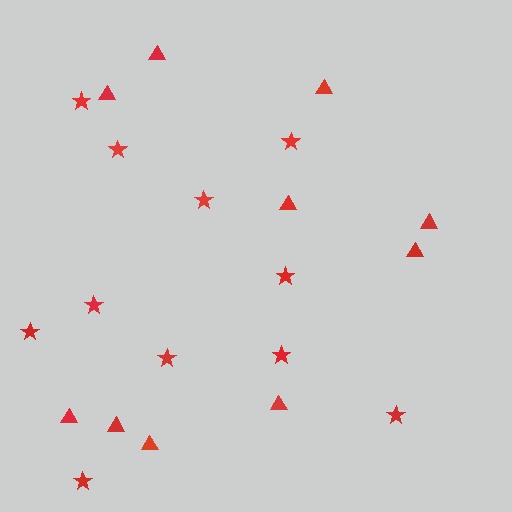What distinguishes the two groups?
There are 2 groups: one group of triangles (10) and one group of stars (11).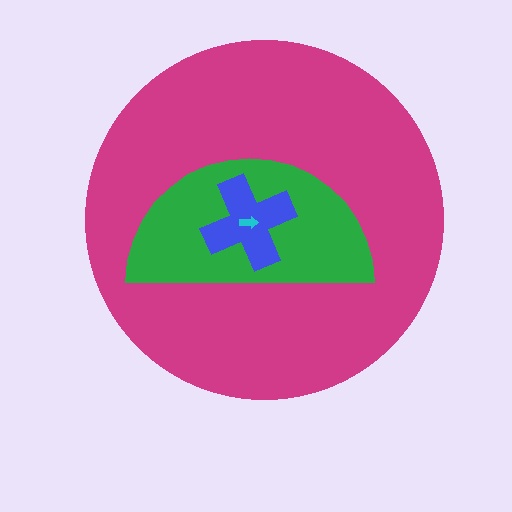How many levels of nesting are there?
4.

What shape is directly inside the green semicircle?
The blue cross.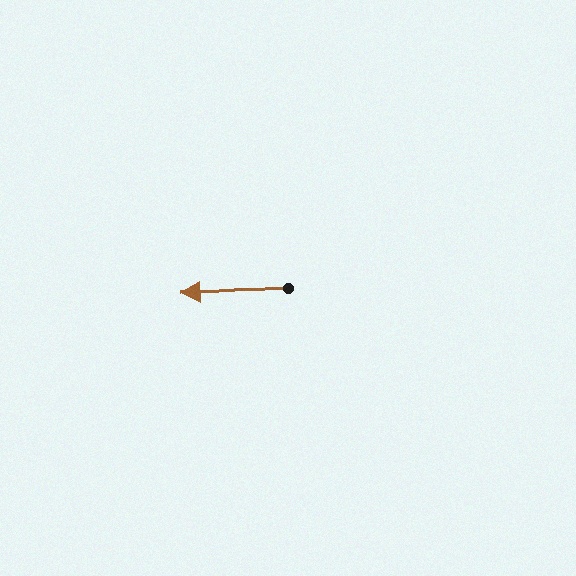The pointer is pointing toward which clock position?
Roughly 9 o'clock.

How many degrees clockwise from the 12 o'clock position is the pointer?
Approximately 269 degrees.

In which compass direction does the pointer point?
West.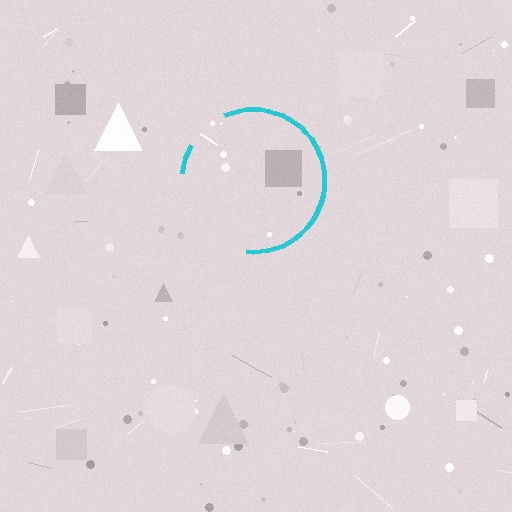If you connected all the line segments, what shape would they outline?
They would outline a circle.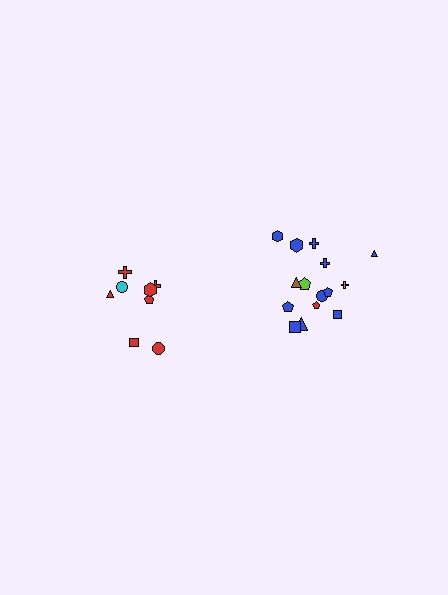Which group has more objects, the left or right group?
The right group.